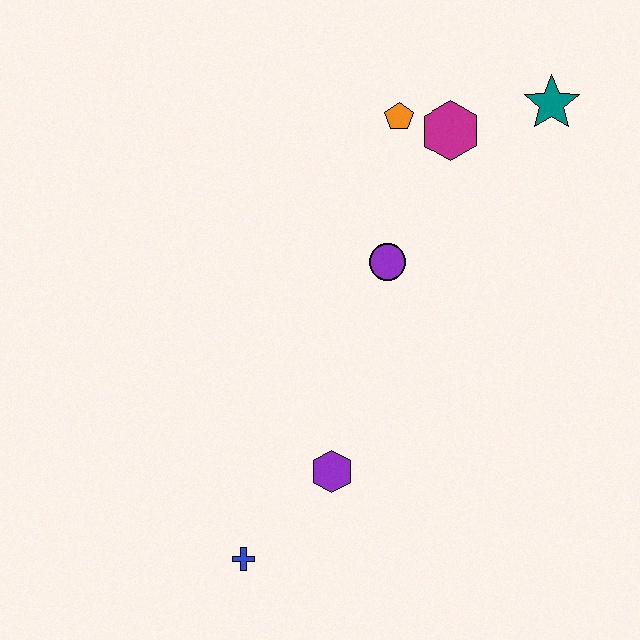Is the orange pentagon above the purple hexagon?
Yes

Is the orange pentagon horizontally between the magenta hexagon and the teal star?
No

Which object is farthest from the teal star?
The blue cross is farthest from the teal star.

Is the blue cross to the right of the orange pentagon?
No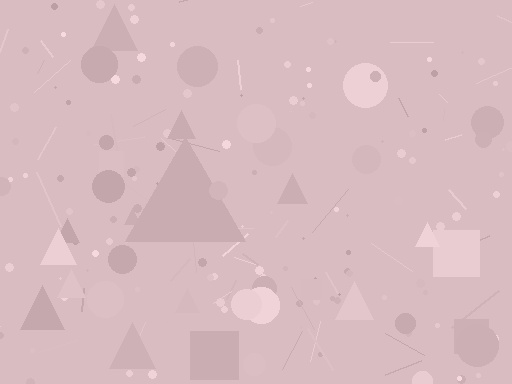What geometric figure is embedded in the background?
A triangle is embedded in the background.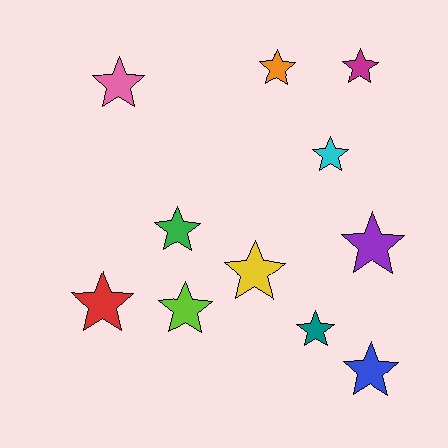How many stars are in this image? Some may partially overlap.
There are 11 stars.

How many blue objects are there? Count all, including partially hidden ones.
There is 1 blue object.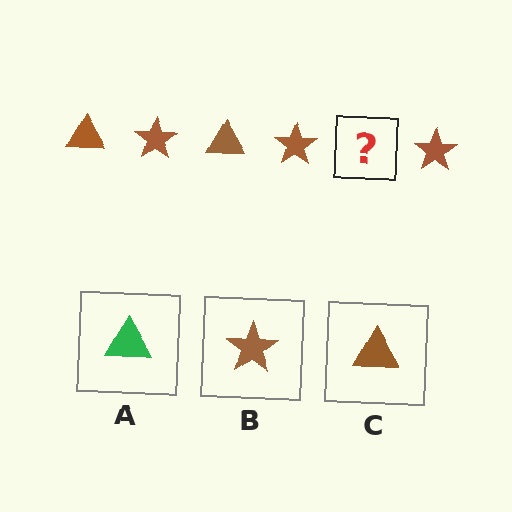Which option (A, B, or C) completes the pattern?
C.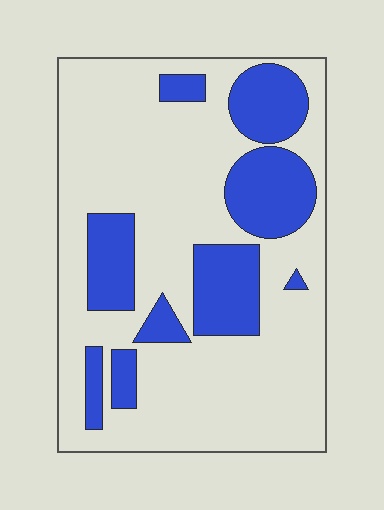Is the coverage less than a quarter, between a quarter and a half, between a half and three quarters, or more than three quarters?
Between a quarter and a half.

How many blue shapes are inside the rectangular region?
9.